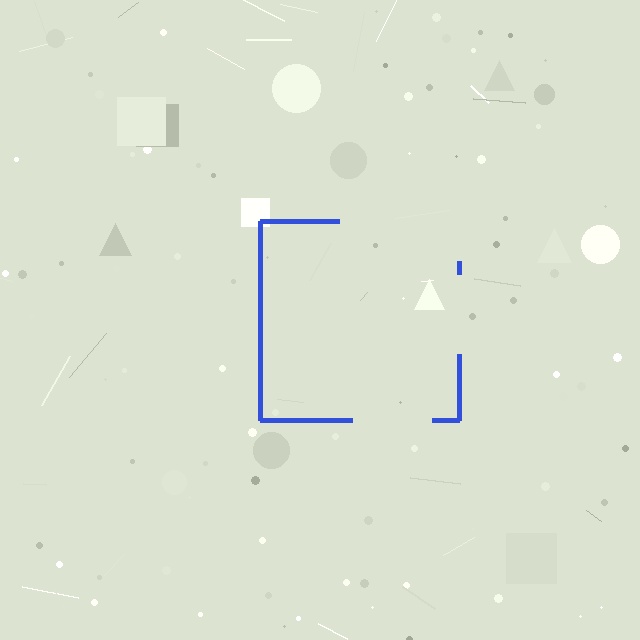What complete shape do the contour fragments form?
The contour fragments form a square.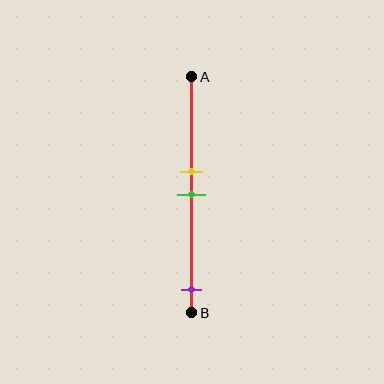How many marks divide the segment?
There are 3 marks dividing the segment.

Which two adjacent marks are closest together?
The yellow and green marks are the closest adjacent pair.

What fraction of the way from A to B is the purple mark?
The purple mark is approximately 90% (0.9) of the way from A to B.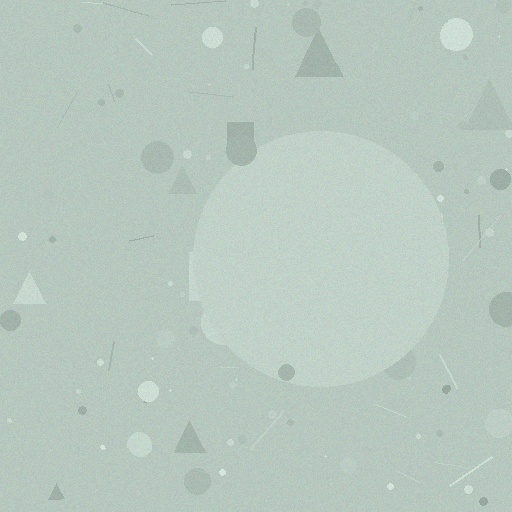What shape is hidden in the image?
A circle is hidden in the image.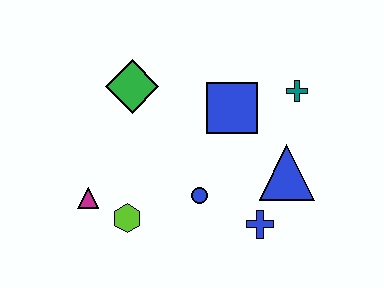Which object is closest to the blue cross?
The blue triangle is closest to the blue cross.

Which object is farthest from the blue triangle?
The magenta triangle is farthest from the blue triangle.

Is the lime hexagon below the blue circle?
Yes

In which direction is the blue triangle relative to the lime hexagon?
The blue triangle is to the right of the lime hexagon.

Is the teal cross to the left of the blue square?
No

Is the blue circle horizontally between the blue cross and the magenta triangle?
Yes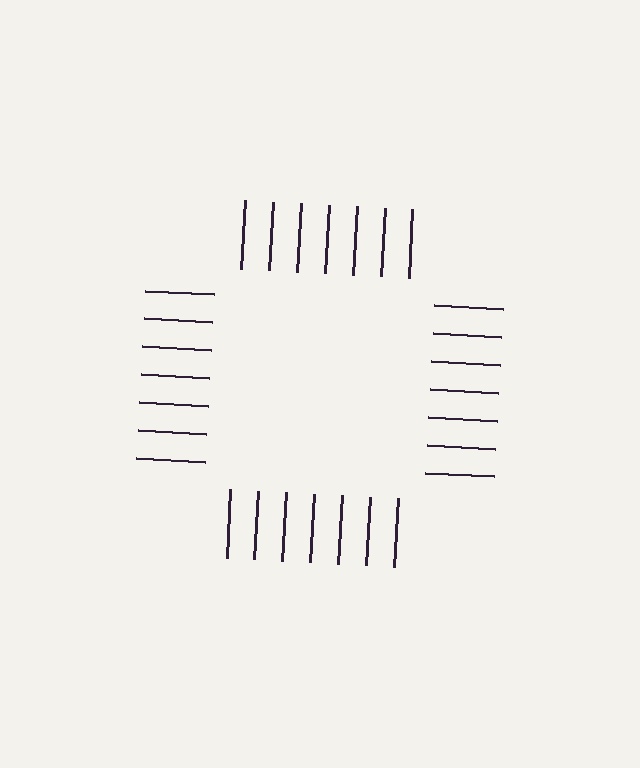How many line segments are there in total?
28 — 7 along each of the 4 edges.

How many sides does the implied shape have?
4 sides — the line-ends trace a square.